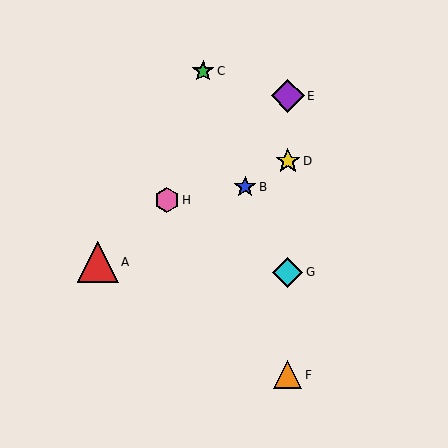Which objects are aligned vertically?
Objects D, E, F, G are aligned vertically.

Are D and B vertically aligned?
No, D is at x≈288 and B is at x≈245.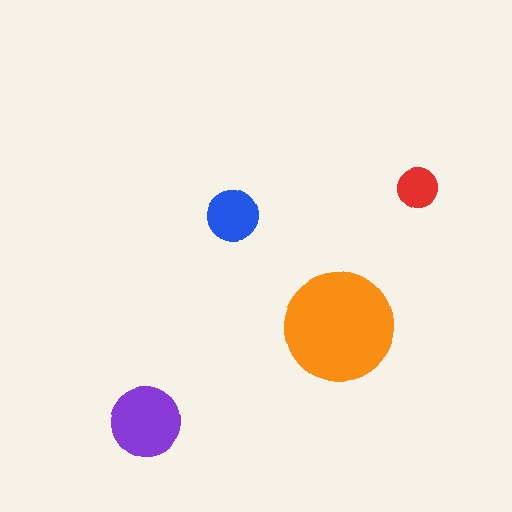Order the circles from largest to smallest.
the orange one, the purple one, the blue one, the red one.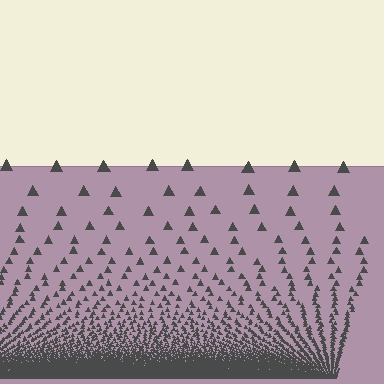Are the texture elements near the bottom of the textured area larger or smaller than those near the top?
Smaller. The gradient is inverted — elements near the bottom are smaller and denser.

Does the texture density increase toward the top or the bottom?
Density increases toward the bottom.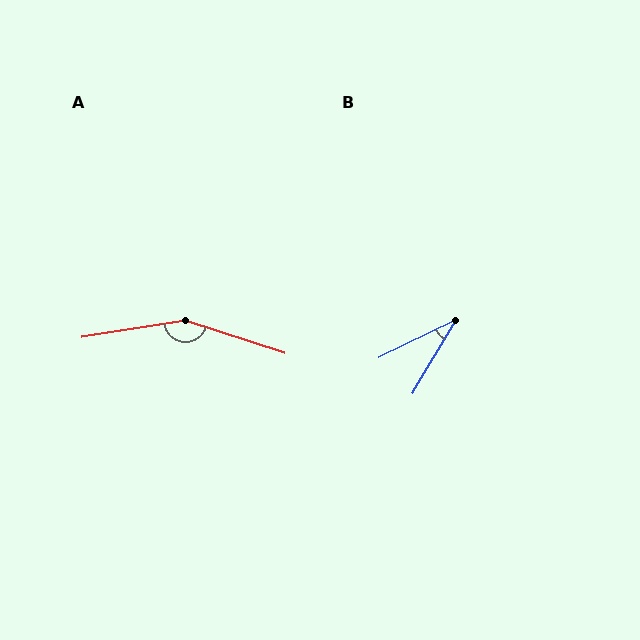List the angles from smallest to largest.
B (34°), A (153°).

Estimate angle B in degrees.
Approximately 34 degrees.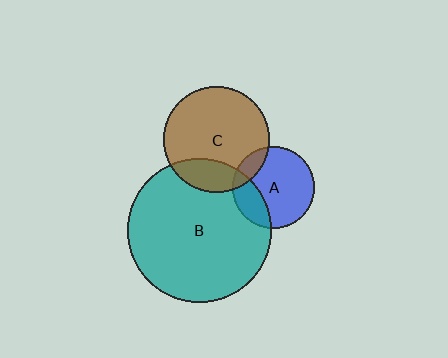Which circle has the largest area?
Circle B (teal).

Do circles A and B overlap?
Yes.